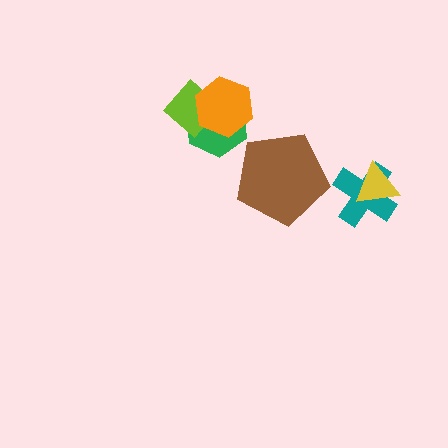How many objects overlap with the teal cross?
1 object overlaps with the teal cross.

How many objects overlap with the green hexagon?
2 objects overlap with the green hexagon.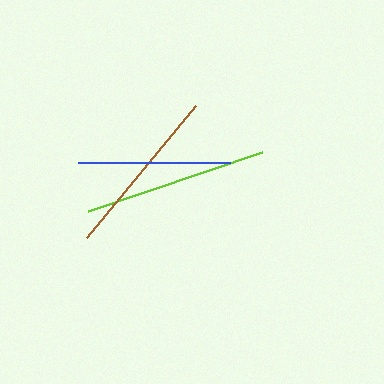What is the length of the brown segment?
The brown segment is approximately 170 pixels long.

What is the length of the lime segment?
The lime segment is approximately 185 pixels long.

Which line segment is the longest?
The lime line is the longest at approximately 185 pixels.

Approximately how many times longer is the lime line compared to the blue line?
The lime line is approximately 1.2 times the length of the blue line.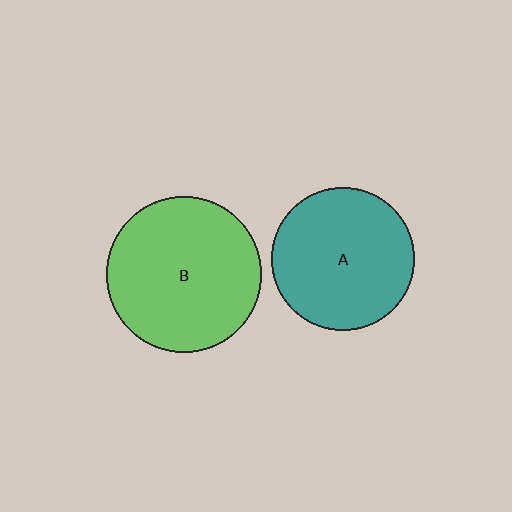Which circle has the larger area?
Circle B (green).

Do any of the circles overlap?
No, none of the circles overlap.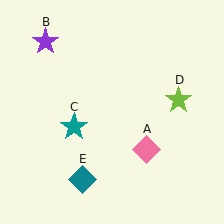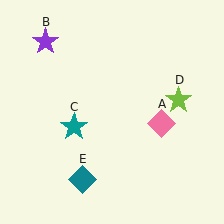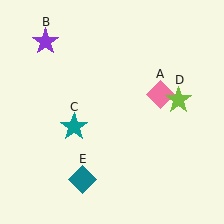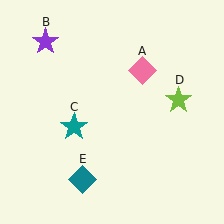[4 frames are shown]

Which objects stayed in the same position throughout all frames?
Purple star (object B) and teal star (object C) and lime star (object D) and teal diamond (object E) remained stationary.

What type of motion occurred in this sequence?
The pink diamond (object A) rotated counterclockwise around the center of the scene.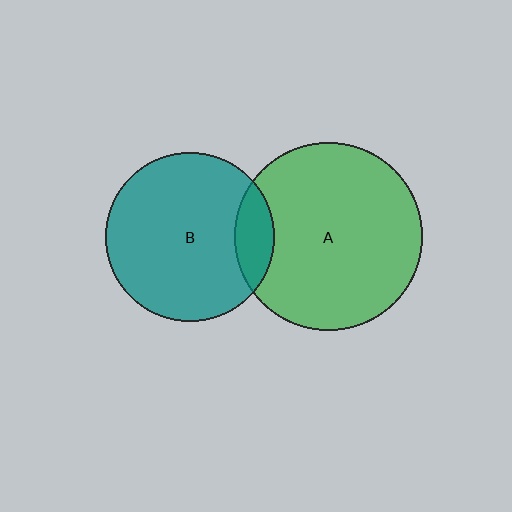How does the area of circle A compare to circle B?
Approximately 1.2 times.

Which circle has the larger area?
Circle A (green).